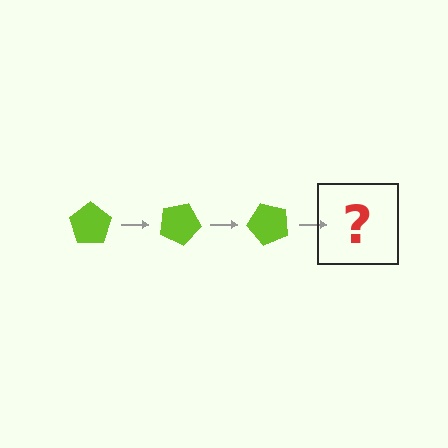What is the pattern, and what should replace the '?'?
The pattern is that the pentagon rotates 25 degrees each step. The '?' should be a lime pentagon rotated 75 degrees.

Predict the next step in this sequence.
The next step is a lime pentagon rotated 75 degrees.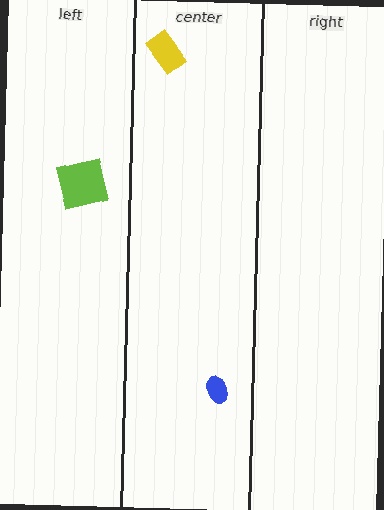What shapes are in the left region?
The lime square.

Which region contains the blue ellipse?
The center region.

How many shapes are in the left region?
1.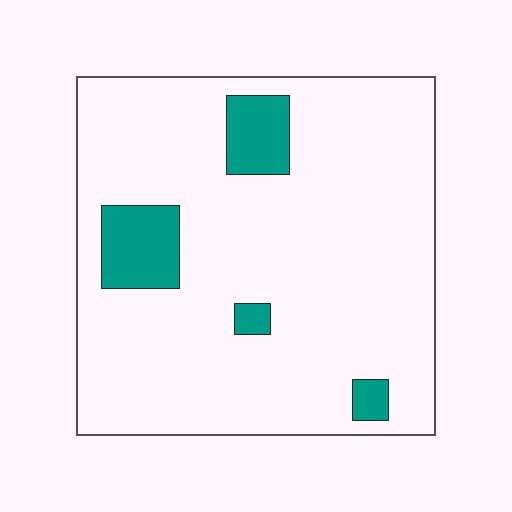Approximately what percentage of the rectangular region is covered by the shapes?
Approximately 10%.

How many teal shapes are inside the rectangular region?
4.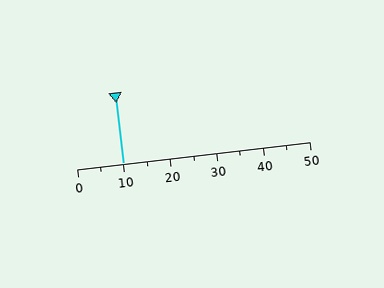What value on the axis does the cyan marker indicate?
The marker indicates approximately 10.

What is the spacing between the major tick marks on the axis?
The major ticks are spaced 10 apart.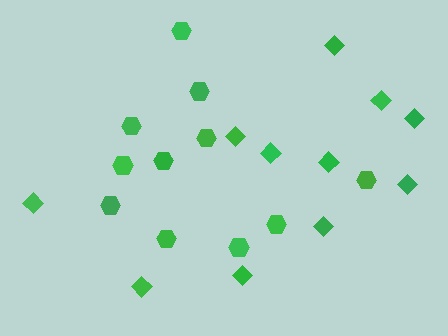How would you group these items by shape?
There are 2 groups: one group of diamonds (11) and one group of hexagons (11).